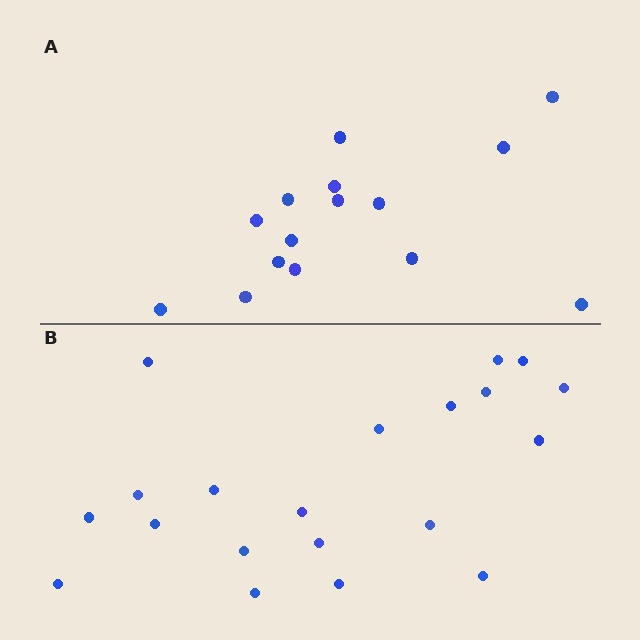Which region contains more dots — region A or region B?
Region B (the bottom region) has more dots.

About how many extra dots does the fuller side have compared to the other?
Region B has about 5 more dots than region A.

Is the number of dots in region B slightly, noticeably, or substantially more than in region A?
Region B has noticeably more, but not dramatically so. The ratio is roughly 1.3 to 1.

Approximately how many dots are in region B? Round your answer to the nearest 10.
About 20 dots.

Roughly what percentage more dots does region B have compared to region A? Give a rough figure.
About 35% more.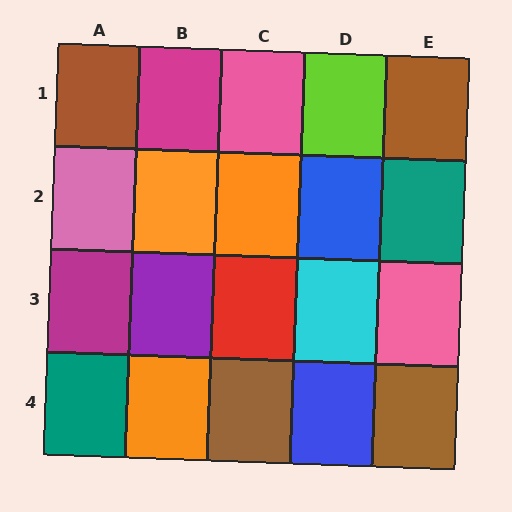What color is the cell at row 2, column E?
Teal.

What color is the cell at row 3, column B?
Purple.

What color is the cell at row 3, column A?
Magenta.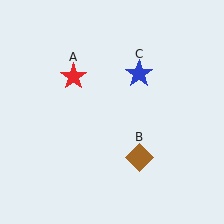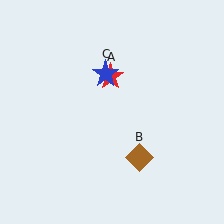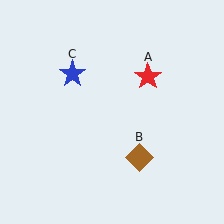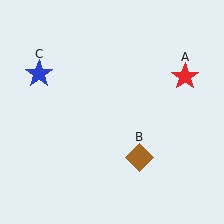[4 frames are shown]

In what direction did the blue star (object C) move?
The blue star (object C) moved left.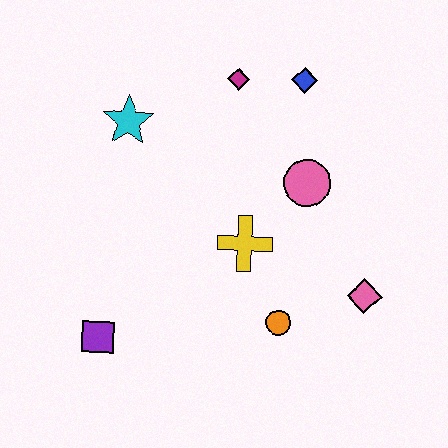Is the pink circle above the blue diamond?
No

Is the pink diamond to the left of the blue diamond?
No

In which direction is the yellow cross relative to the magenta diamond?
The yellow cross is below the magenta diamond.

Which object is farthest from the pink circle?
The purple square is farthest from the pink circle.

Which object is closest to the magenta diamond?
The blue diamond is closest to the magenta diamond.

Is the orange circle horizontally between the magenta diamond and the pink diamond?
Yes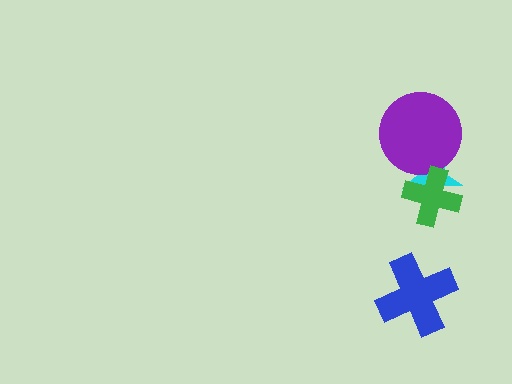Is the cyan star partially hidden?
Yes, it is partially covered by another shape.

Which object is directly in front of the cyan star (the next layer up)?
The purple circle is directly in front of the cyan star.